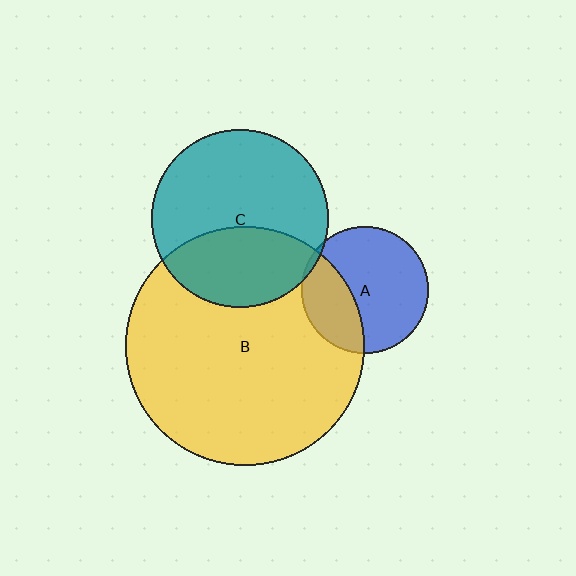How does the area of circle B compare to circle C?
Approximately 1.8 times.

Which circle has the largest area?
Circle B (yellow).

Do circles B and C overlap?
Yes.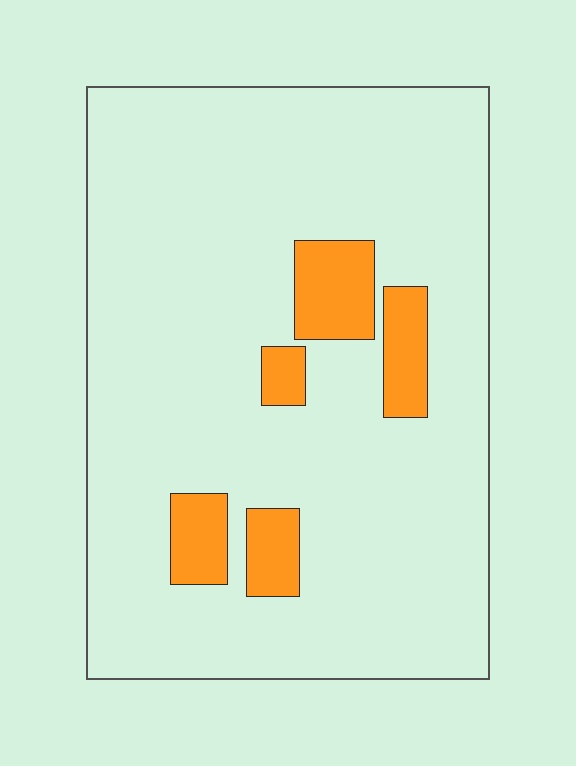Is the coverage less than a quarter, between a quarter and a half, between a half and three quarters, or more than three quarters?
Less than a quarter.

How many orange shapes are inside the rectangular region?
5.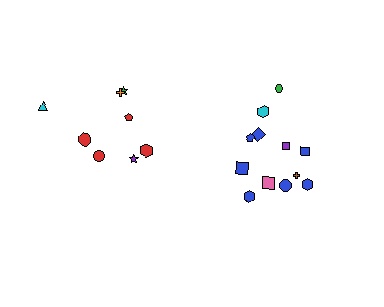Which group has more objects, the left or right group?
The right group.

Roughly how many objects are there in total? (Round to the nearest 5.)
Roughly 20 objects in total.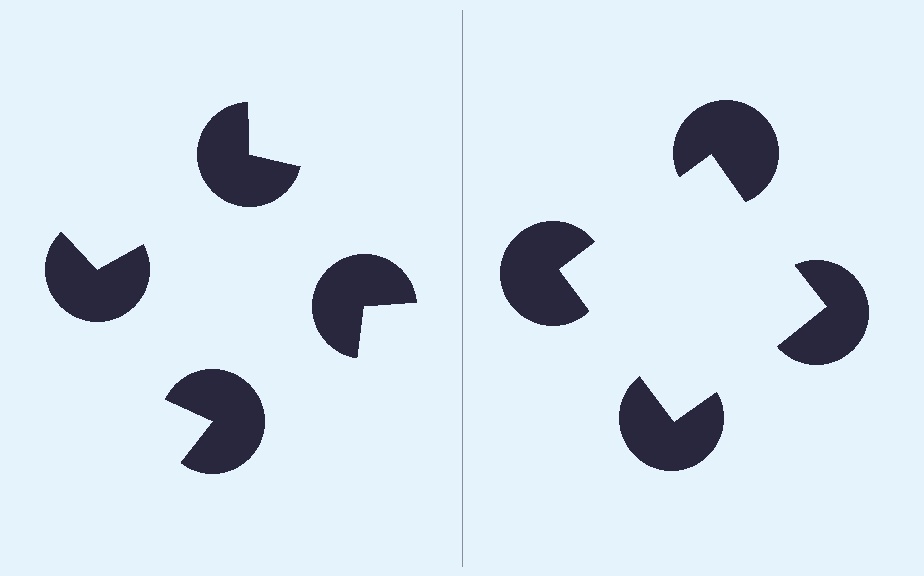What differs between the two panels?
The pac-man discs are positioned identically on both sides; only the wedge orientations differ. On the right they align to a square; on the left they are misaligned.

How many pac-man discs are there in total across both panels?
8 — 4 on each side.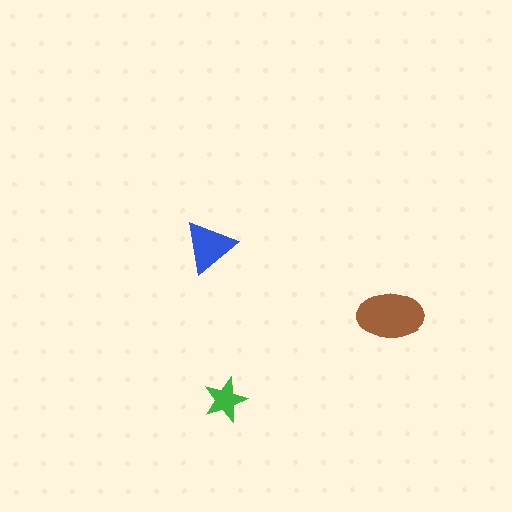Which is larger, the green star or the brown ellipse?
The brown ellipse.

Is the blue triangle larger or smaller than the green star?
Larger.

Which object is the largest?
The brown ellipse.